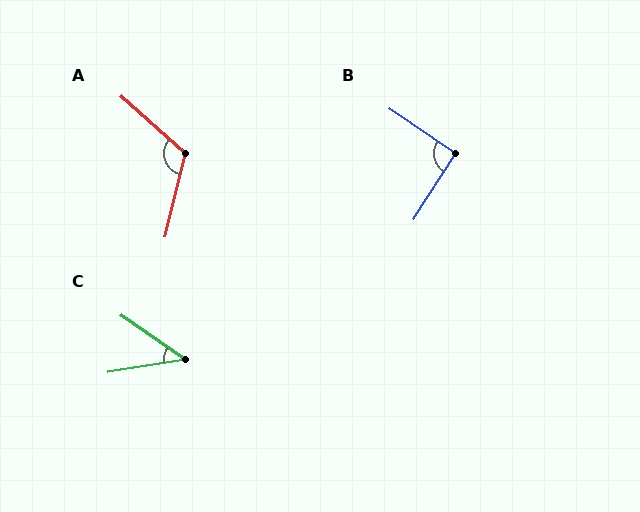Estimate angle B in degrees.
Approximately 92 degrees.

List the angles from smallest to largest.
C (44°), B (92°), A (118°).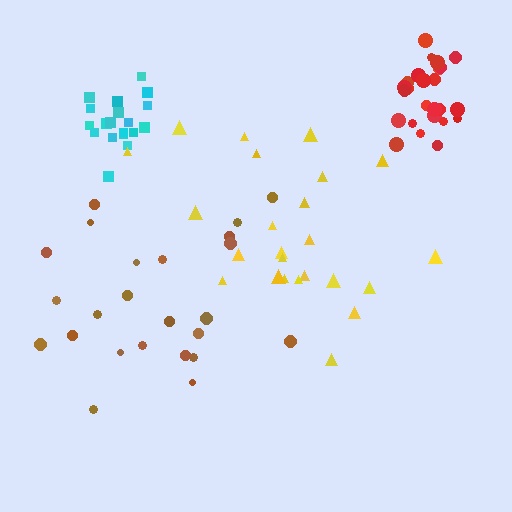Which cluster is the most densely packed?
Cyan.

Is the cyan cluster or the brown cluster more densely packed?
Cyan.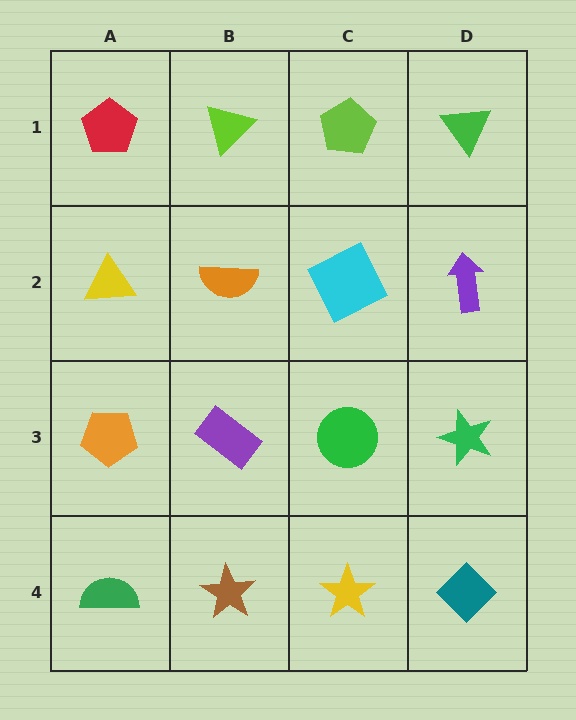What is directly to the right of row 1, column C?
A green triangle.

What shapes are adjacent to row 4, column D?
A green star (row 3, column D), a yellow star (row 4, column C).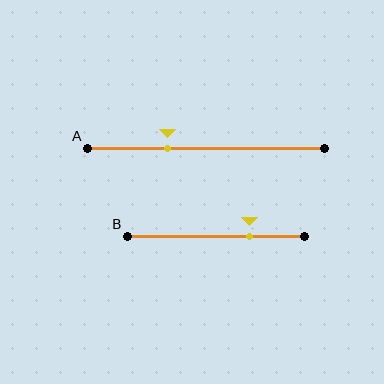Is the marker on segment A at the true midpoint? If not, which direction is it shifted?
No, the marker on segment A is shifted to the left by about 16% of the segment length.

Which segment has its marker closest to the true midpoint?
Segment A has its marker closest to the true midpoint.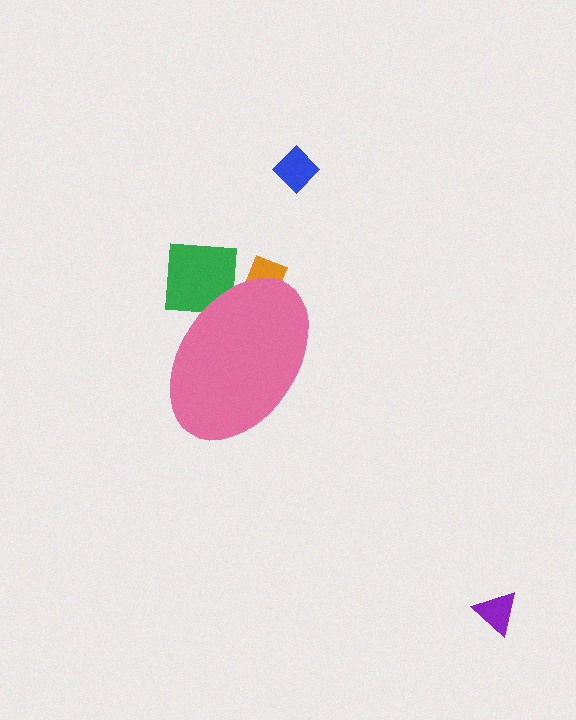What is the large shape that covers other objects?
A pink ellipse.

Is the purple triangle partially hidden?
No, the purple triangle is fully visible.